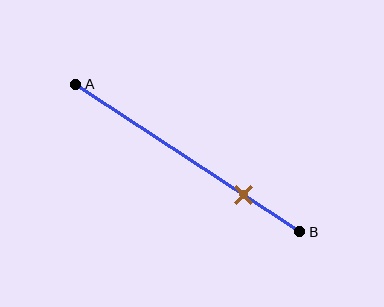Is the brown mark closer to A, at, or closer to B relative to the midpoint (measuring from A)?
The brown mark is closer to point B than the midpoint of segment AB.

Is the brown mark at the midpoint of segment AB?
No, the mark is at about 75% from A, not at the 50% midpoint.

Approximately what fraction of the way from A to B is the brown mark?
The brown mark is approximately 75% of the way from A to B.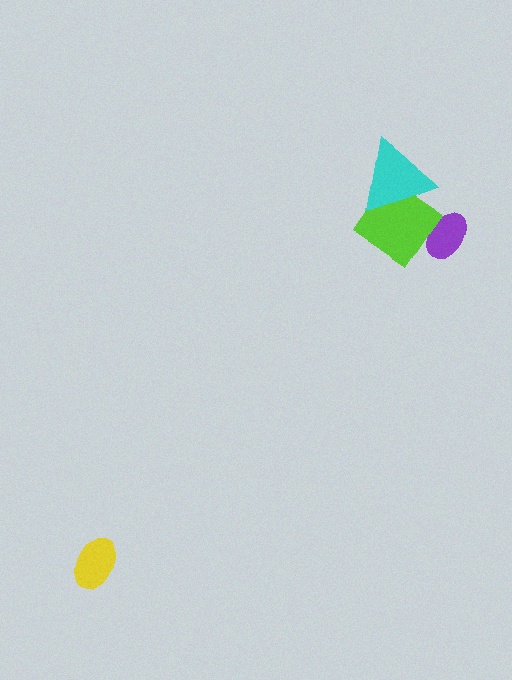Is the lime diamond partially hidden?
Yes, it is partially covered by another shape.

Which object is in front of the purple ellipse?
The lime diamond is in front of the purple ellipse.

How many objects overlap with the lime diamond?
2 objects overlap with the lime diamond.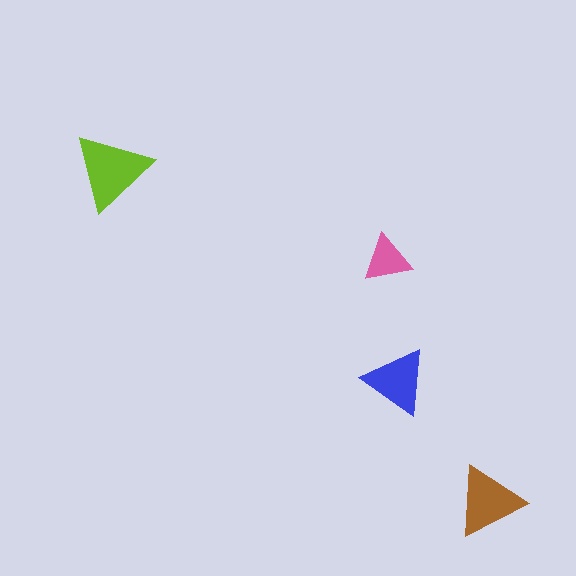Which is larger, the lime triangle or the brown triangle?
The lime one.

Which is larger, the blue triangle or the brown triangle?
The brown one.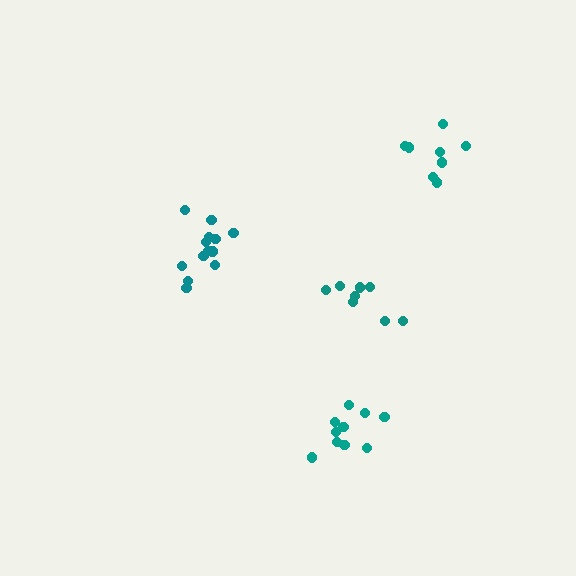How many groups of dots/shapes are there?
There are 4 groups.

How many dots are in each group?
Group 1: 10 dots, Group 2: 8 dots, Group 3: 13 dots, Group 4: 8 dots (39 total).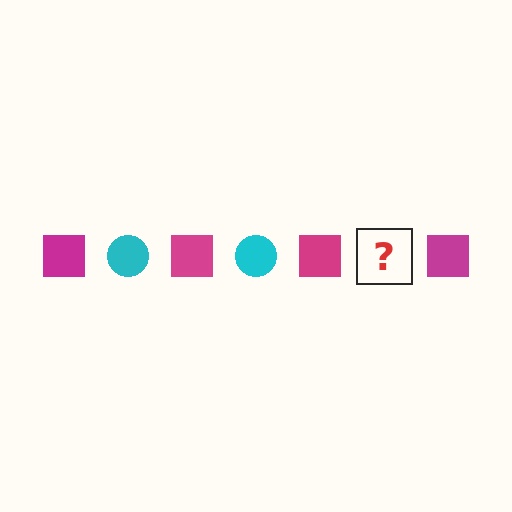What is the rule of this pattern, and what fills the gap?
The rule is that the pattern alternates between magenta square and cyan circle. The gap should be filled with a cyan circle.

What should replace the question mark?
The question mark should be replaced with a cyan circle.